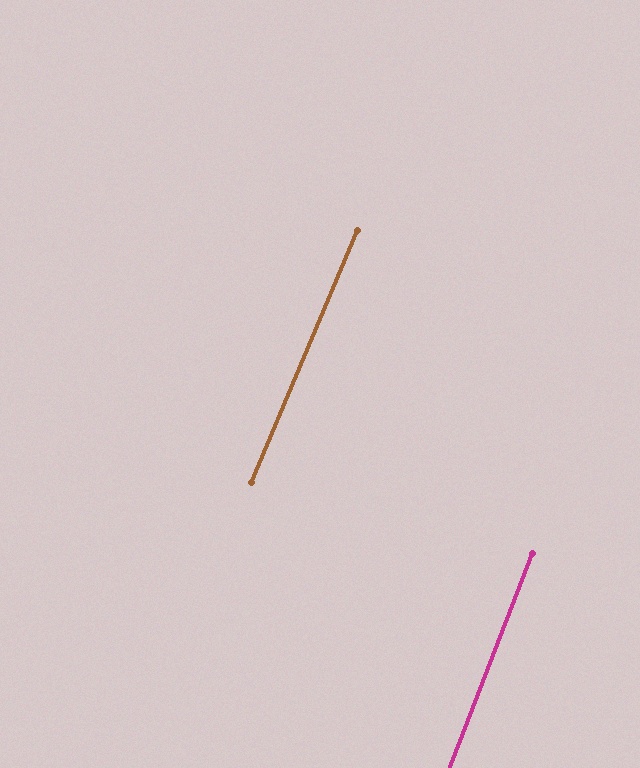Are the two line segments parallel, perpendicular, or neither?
Parallel — their directions differ by only 1.9°.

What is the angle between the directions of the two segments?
Approximately 2 degrees.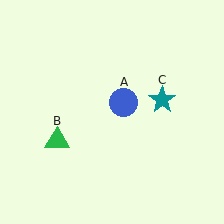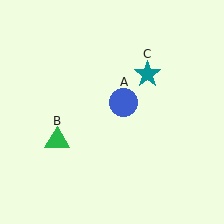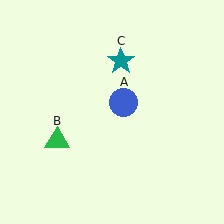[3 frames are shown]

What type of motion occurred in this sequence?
The teal star (object C) rotated counterclockwise around the center of the scene.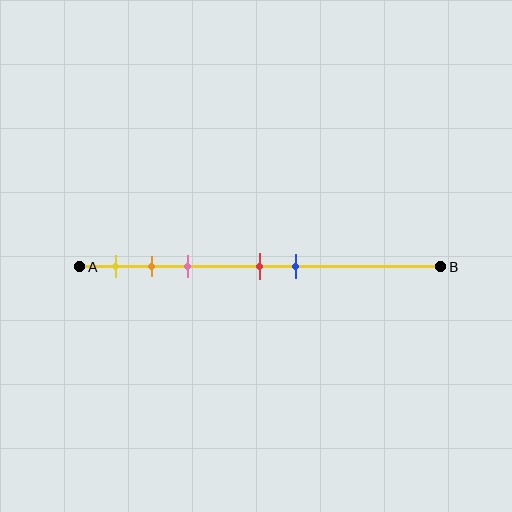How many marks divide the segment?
There are 5 marks dividing the segment.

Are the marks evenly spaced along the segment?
No, the marks are not evenly spaced.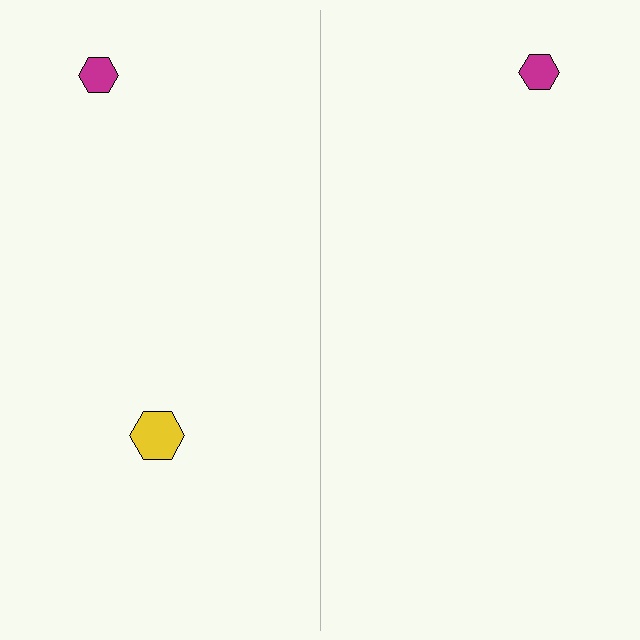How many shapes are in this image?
There are 3 shapes in this image.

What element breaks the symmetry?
A yellow hexagon is missing from the right side.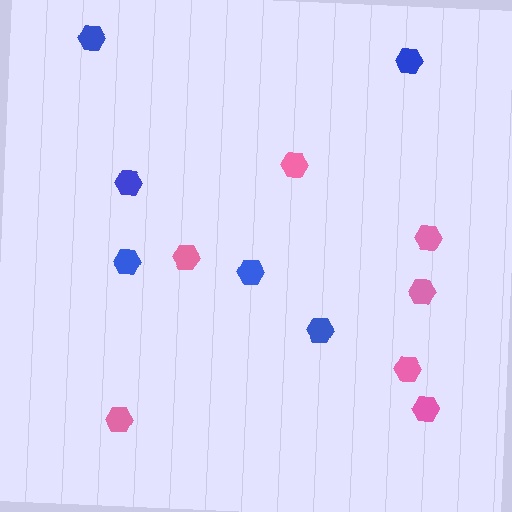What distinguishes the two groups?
There are 2 groups: one group of blue hexagons (6) and one group of pink hexagons (7).